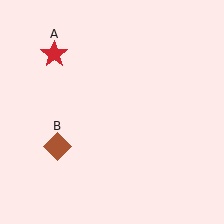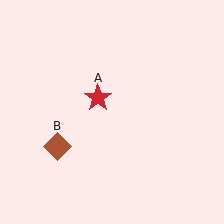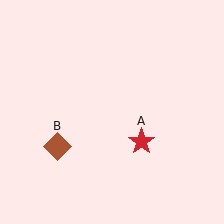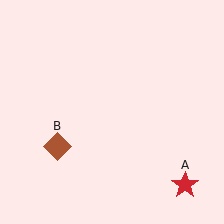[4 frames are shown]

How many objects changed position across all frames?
1 object changed position: red star (object A).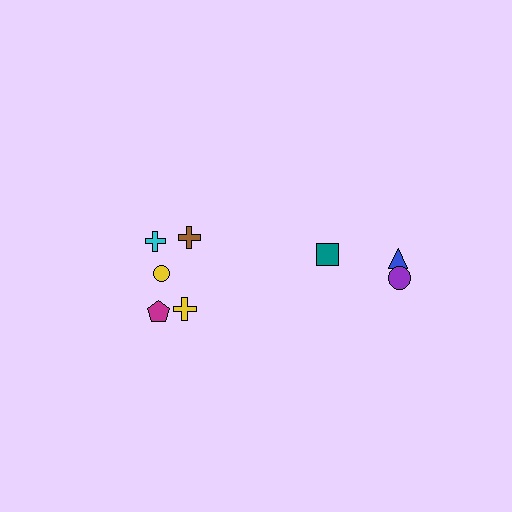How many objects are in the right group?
There are 3 objects.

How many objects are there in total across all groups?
There are 8 objects.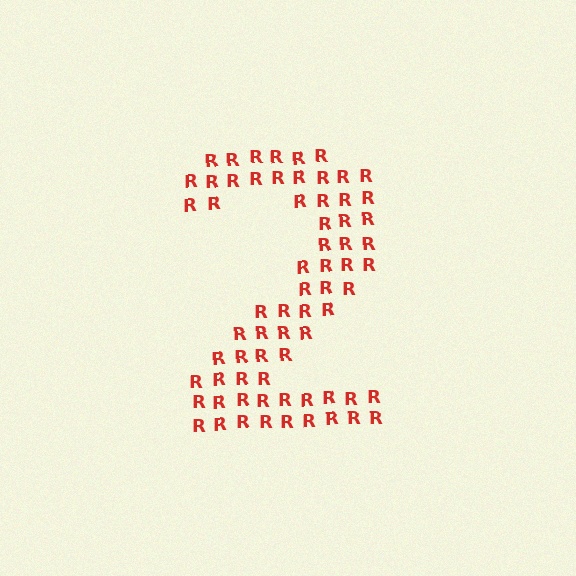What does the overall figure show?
The overall figure shows the digit 2.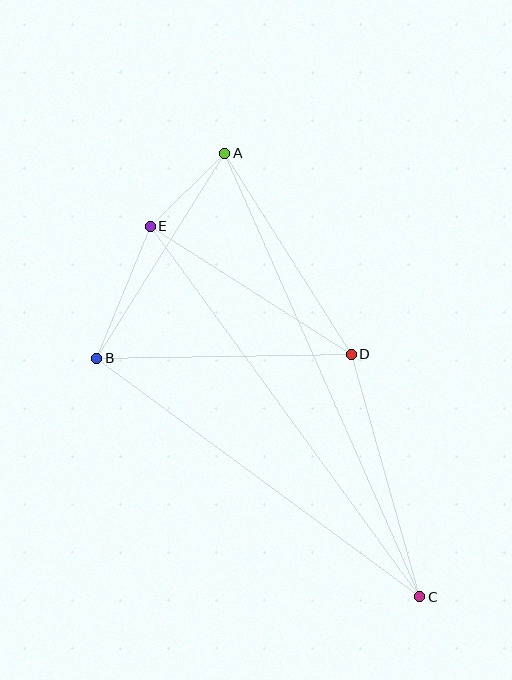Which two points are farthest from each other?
Points A and C are farthest from each other.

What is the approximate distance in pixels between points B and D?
The distance between B and D is approximately 254 pixels.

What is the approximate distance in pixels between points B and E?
The distance between B and E is approximately 142 pixels.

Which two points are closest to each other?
Points A and E are closest to each other.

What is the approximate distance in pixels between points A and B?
The distance between A and B is approximately 241 pixels.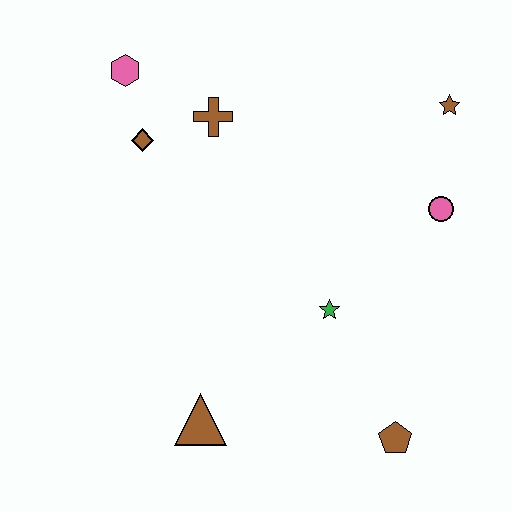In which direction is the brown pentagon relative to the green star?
The brown pentagon is below the green star.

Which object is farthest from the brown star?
The brown triangle is farthest from the brown star.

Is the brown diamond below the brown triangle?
No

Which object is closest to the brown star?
The pink circle is closest to the brown star.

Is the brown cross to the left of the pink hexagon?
No